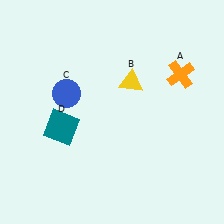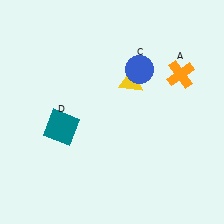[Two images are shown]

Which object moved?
The blue circle (C) moved right.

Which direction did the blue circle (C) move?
The blue circle (C) moved right.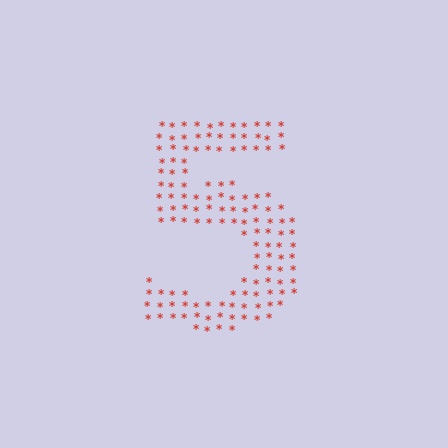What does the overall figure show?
The overall figure shows the digit 5.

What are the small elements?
The small elements are asterisks.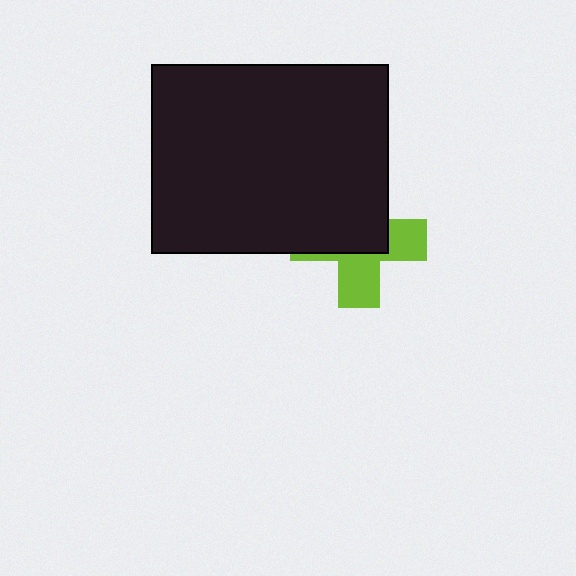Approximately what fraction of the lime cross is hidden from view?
Roughly 56% of the lime cross is hidden behind the black rectangle.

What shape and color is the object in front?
The object in front is a black rectangle.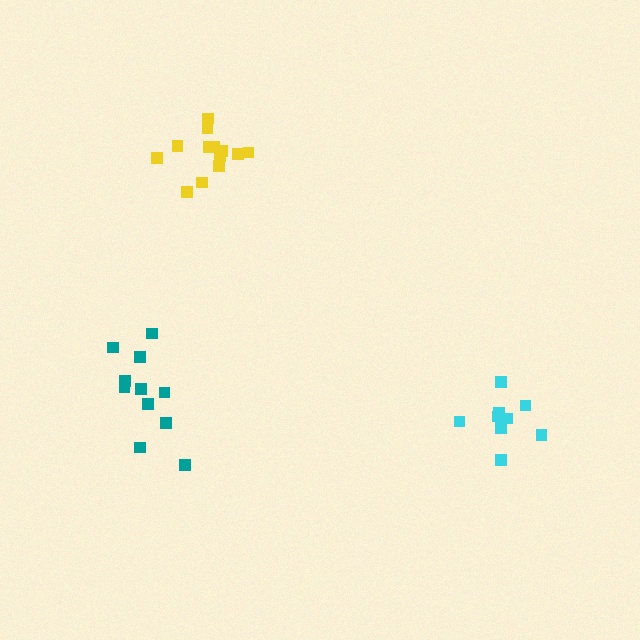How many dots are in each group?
Group 1: 13 dots, Group 2: 11 dots, Group 3: 9 dots (33 total).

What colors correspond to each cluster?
The clusters are colored: yellow, teal, cyan.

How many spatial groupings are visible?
There are 3 spatial groupings.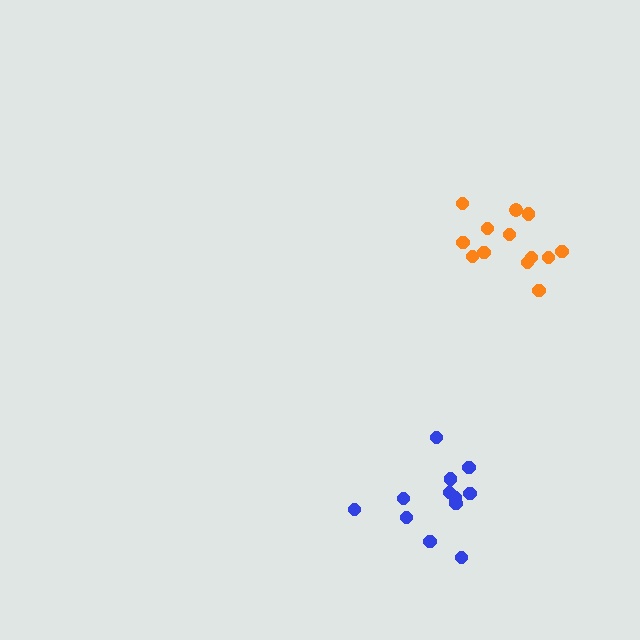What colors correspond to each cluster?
The clusters are colored: orange, blue.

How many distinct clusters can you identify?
There are 2 distinct clusters.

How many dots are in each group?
Group 1: 13 dots, Group 2: 12 dots (25 total).